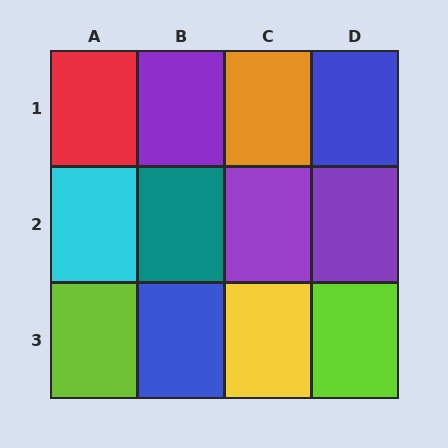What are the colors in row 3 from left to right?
Lime, blue, yellow, lime.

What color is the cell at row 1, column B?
Purple.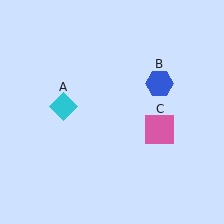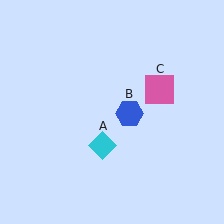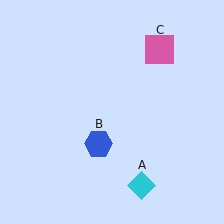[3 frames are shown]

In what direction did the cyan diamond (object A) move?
The cyan diamond (object A) moved down and to the right.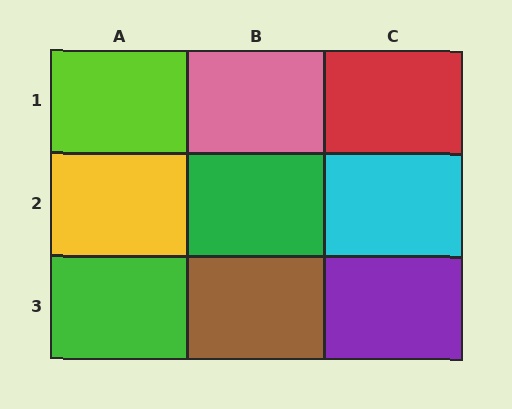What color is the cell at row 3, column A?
Green.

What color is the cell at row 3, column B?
Brown.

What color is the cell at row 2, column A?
Yellow.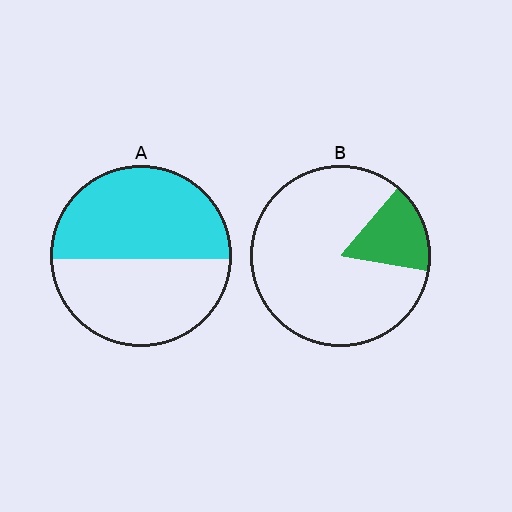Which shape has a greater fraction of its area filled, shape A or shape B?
Shape A.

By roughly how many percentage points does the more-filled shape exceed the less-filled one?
By roughly 35 percentage points (A over B).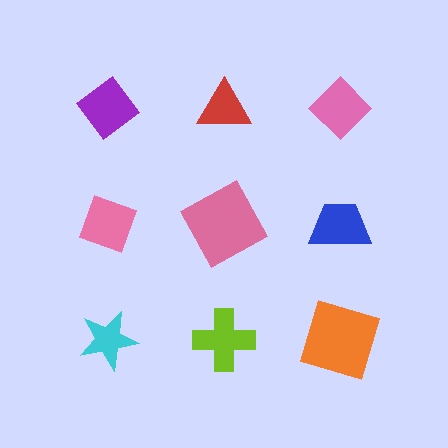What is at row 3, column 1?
A cyan star.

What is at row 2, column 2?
A pink square.